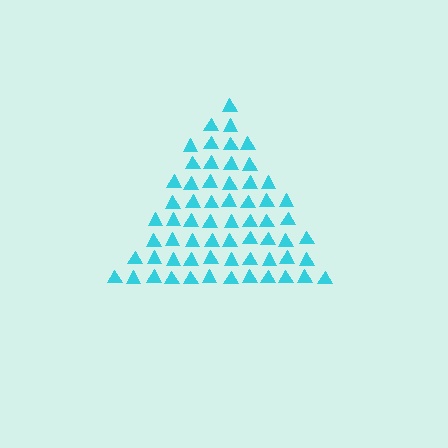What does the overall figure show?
The overall figure shows a triangle.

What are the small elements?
The small elements are triangles.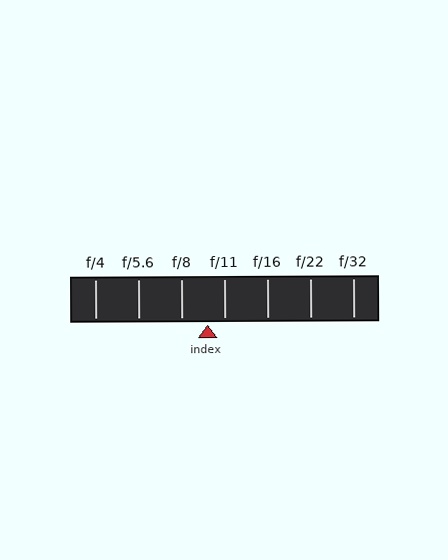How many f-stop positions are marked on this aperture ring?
There are 7 f-stop positions marked.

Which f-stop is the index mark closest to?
The index mark is closest to f/11.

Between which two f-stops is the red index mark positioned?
The index mark is between f/8 and f/11.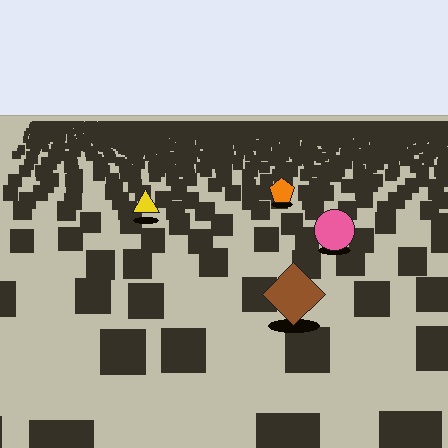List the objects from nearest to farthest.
From nearest to farthest: the brown diamond, the pink circle, the yellow triangle, the orange pentagon.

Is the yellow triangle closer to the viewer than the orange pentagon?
Yes. The yellow triangle is closer — you can tell from the texture gradient: the ground texture is coarser near it.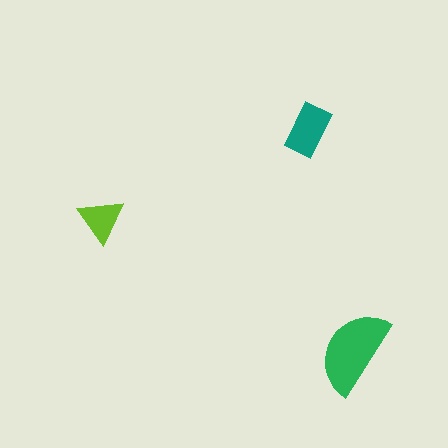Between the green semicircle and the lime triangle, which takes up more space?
The green semicircle.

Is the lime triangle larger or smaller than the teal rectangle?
Smaller.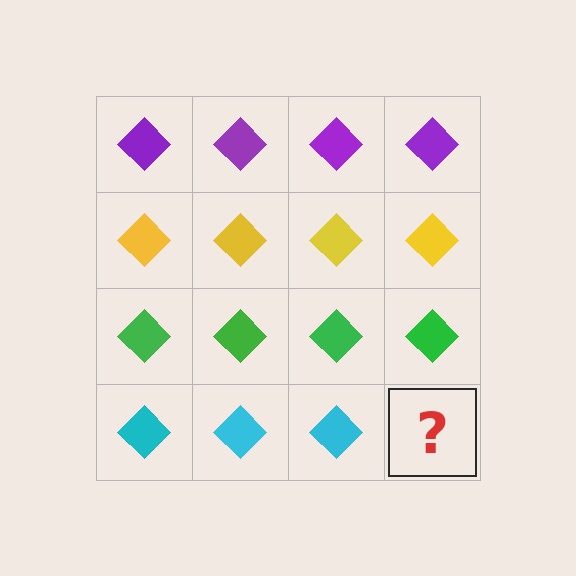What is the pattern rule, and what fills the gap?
The rule is that each row has a consistent color. The gap should be filled with a cyan diamond.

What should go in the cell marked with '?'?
The missing cell should contain a cyan diamond.